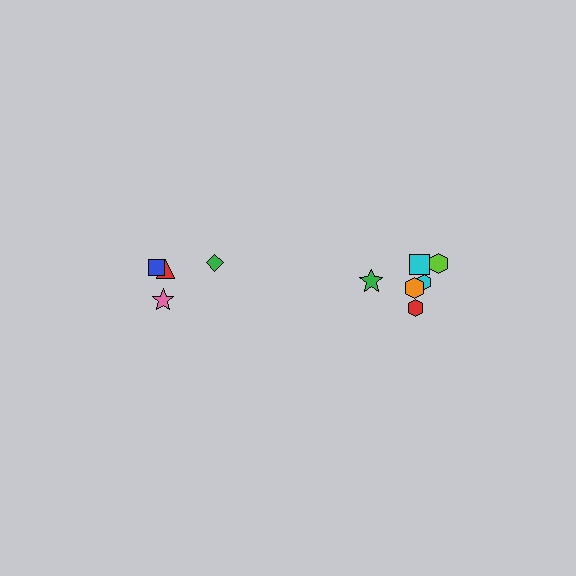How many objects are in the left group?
There are 4 objects.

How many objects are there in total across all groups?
There are 10 objects.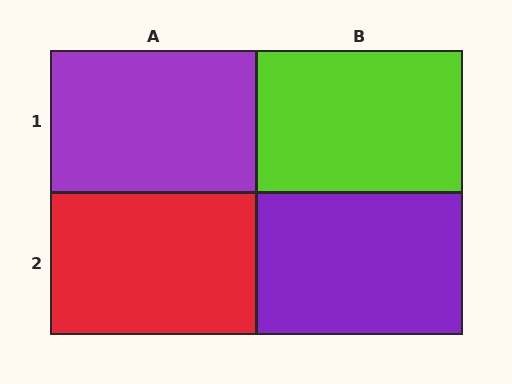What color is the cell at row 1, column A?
Purple.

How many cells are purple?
2 cells are purple.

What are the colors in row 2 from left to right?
Red, purple.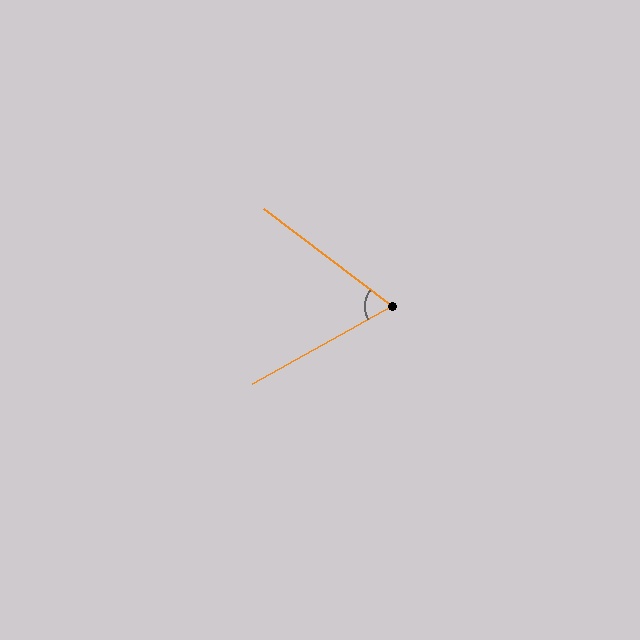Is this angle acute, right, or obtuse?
It is acute.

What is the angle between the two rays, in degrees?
Approximately 66 degrees.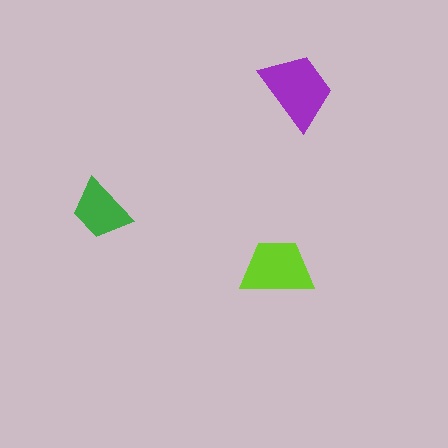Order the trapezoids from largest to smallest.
the purple one, the lime one, the green one.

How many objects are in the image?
There are 3 objects in the image.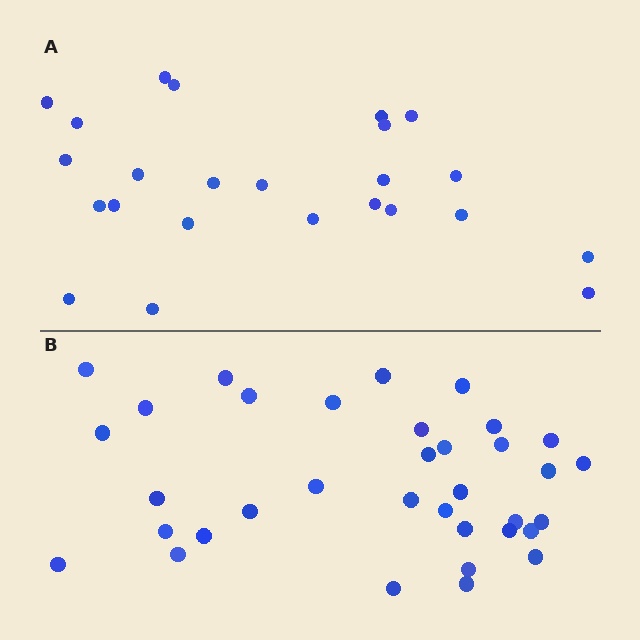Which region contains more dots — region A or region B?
Region B (the bottom region) has more dots.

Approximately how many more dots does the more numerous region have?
Region B has roughly 12 or so more dots than region A.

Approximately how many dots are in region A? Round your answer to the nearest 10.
About 20 dots. (The exact count is 24, which rounds to 20.)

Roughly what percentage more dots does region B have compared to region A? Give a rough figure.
About 45% more.